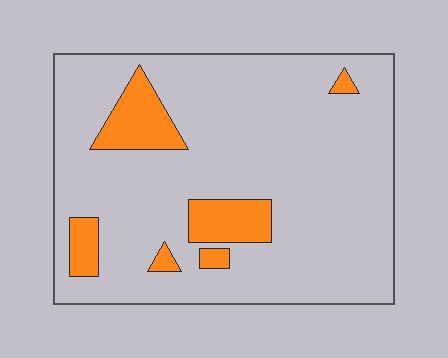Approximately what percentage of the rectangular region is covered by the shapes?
Approximately 15%.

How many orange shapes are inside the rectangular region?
6.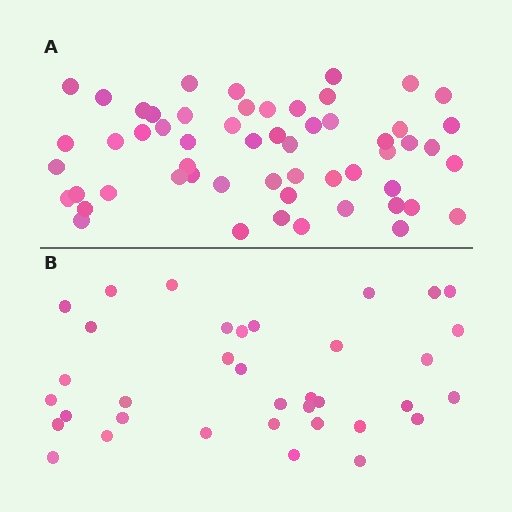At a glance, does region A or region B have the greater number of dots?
Region A (the top region) has more dots.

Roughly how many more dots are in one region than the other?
Region A has approximately 20 more dots than region B.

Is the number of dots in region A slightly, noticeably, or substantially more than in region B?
Region A has substantially more. The ratio is roughly 1.6 to 1.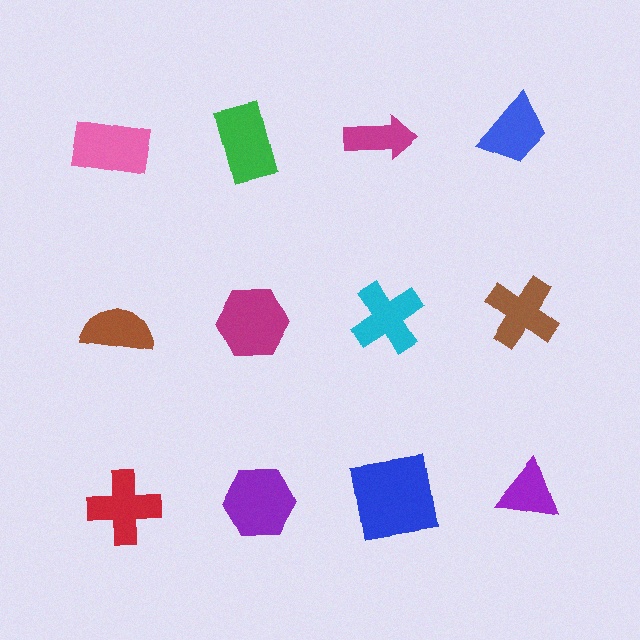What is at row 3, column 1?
A red cross.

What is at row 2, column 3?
A cyan cross.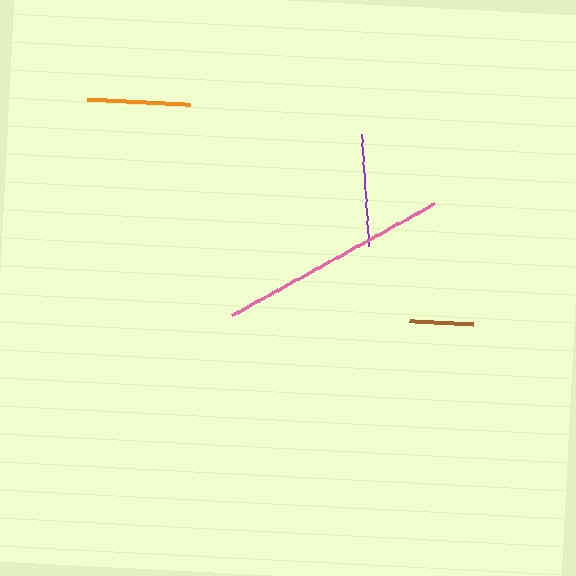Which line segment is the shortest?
The brown line is the shortest at approximately 64 pixels.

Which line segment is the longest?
The pink line is the longest at approximately 232 pixels.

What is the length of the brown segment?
The brown segment is approximately 64 pixels long.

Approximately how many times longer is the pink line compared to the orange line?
The pink line is approximately 2.3 times the length of the orange line.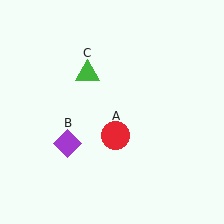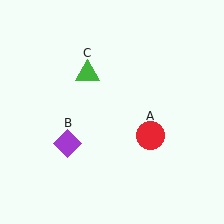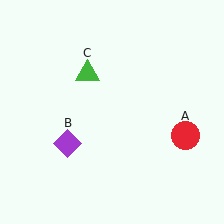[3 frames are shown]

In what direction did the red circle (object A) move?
The red circle (object A) moved right.